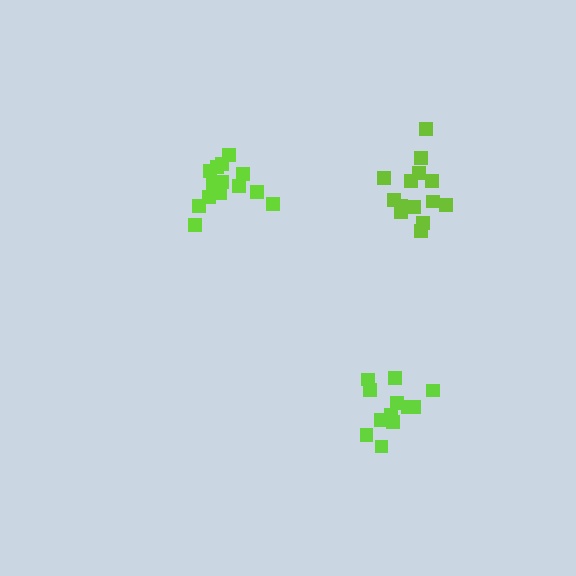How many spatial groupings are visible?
There are 3 spatial groupings.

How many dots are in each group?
Group 1: 14 dots, Group 2: 14 dots, Group 3: 12 dots (40 total).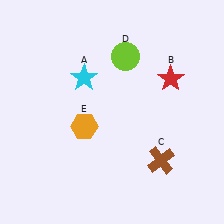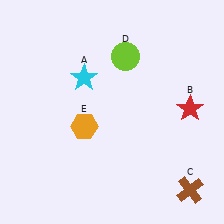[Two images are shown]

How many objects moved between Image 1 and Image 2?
2 objects moved between the two images.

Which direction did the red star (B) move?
The red star (B) moved down.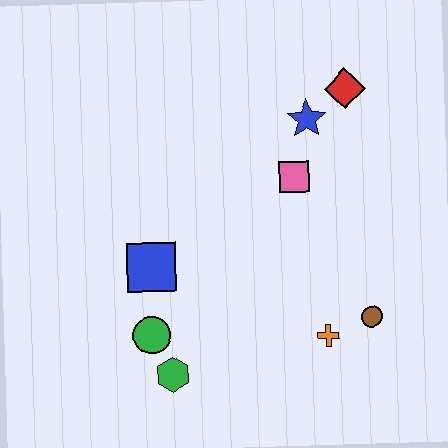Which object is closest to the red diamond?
The blue star is closest to the red diamond.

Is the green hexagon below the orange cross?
Yes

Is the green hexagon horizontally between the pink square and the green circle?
Yes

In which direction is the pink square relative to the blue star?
The pink square is below the blue star.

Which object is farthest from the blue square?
The red diamond is farthest from the blue square.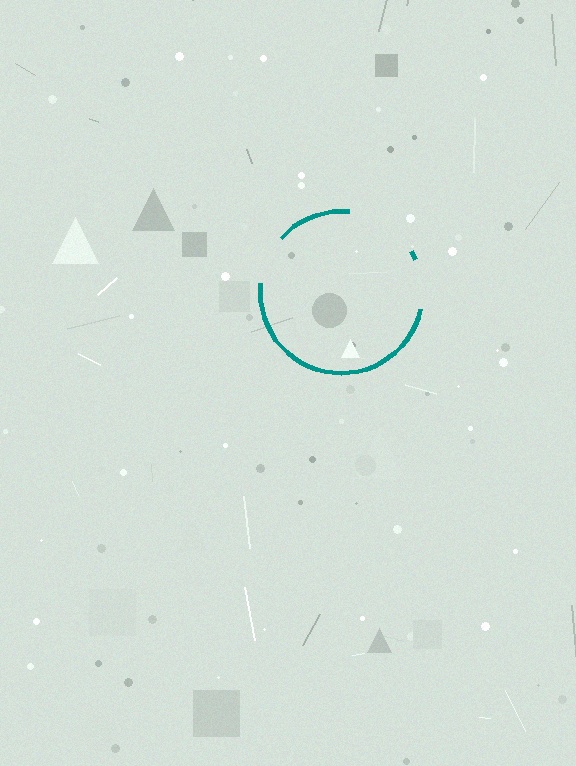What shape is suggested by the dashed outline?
The dashed outline suggests a circle.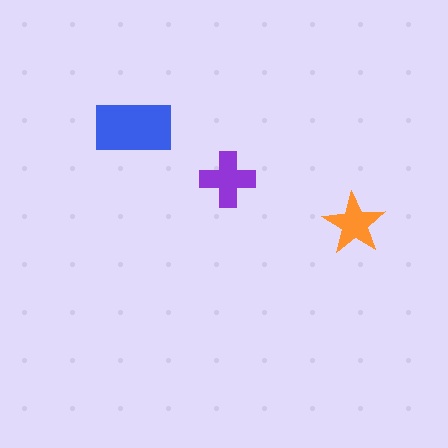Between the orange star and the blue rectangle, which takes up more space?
The blue rectangle.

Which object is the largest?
The blue rectangle.